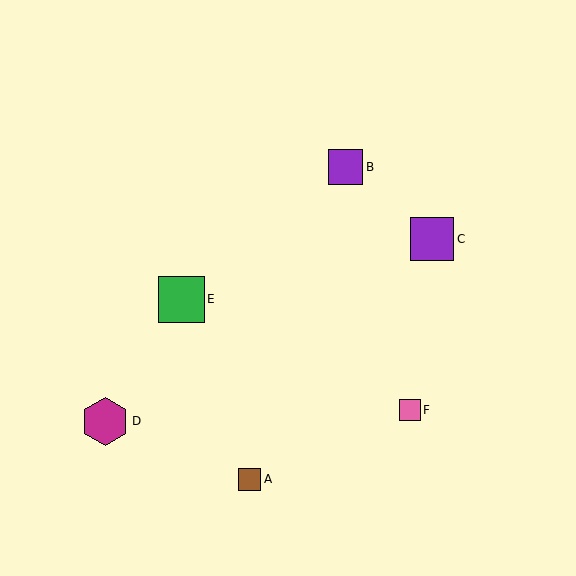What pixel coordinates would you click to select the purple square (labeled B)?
Click at (345, 167) to select the purple square B.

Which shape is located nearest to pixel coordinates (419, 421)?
The pink square (labeled F) at (410, 410) is nearest to that location.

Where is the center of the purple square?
The center of the purple square is at (345, 167).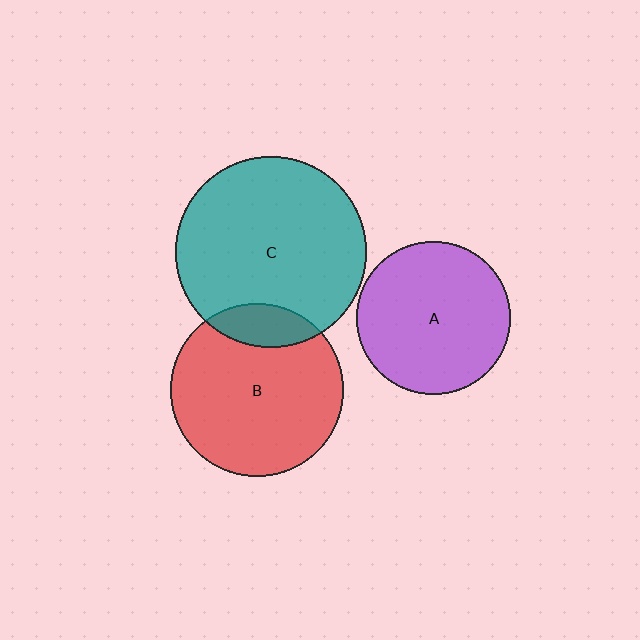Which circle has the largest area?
Circle C (teal).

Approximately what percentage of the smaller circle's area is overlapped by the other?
Approximately 15%.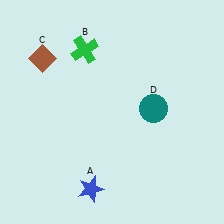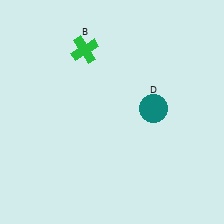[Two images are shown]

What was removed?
The brown diamond (C), the blue star (A) were removed in Image 2.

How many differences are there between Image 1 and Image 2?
There are 2 differences between the two images.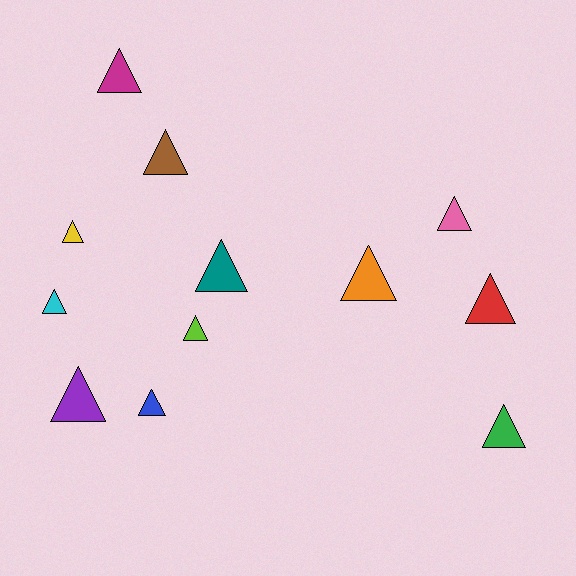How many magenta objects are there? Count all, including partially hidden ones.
There is 1 magenta object.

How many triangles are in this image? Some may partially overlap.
There are 12 triangles.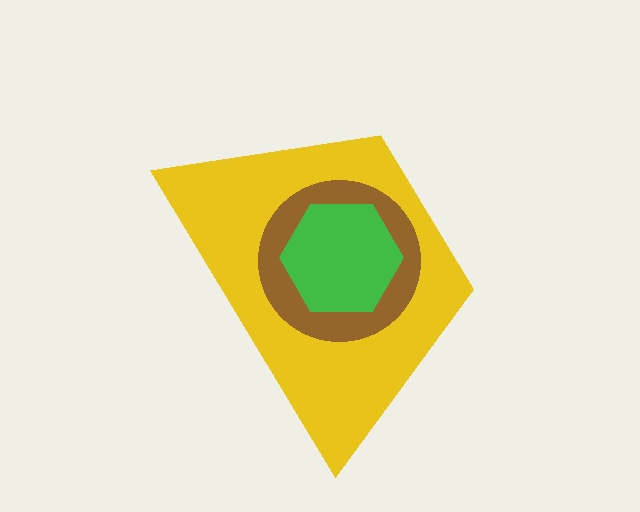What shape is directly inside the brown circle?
The green hexagon.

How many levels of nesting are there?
3.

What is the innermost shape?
The green hexagon.